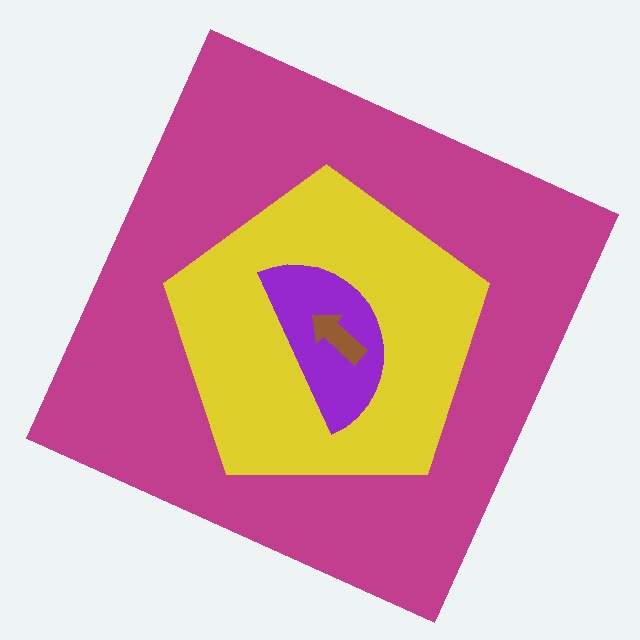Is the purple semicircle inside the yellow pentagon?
Yes.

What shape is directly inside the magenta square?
The yellow pentagon.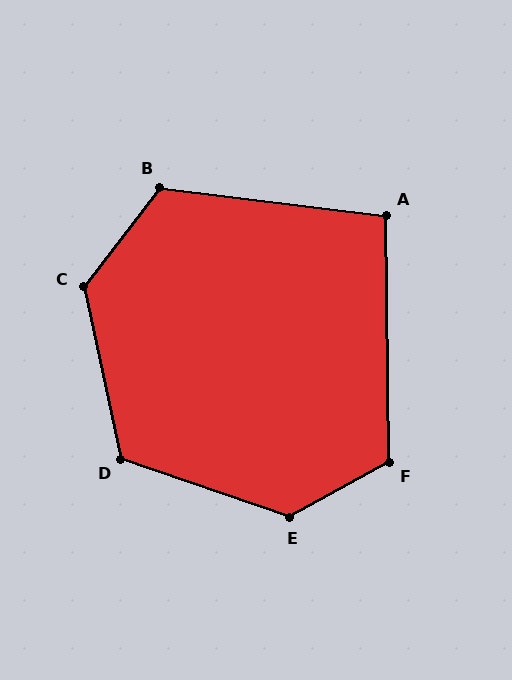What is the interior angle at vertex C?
Approximately 131 degrees (obtuse).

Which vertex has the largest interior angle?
E, at approximately 132 degrees.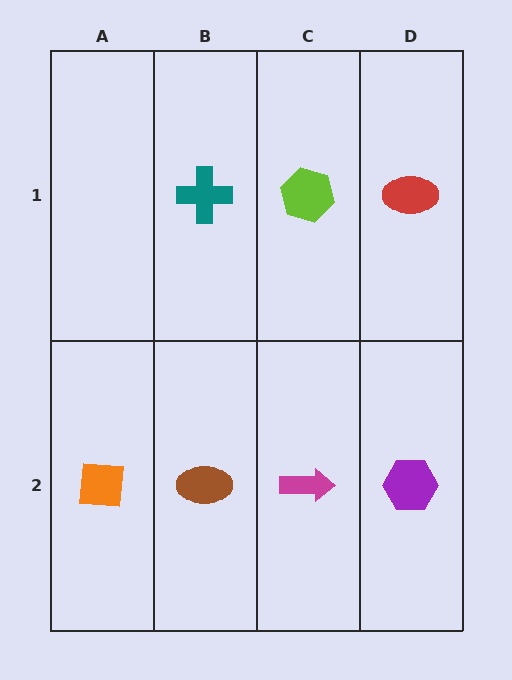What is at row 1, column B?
A teal cross.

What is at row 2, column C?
A magenta arrow.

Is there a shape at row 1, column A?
No, that cell is empty.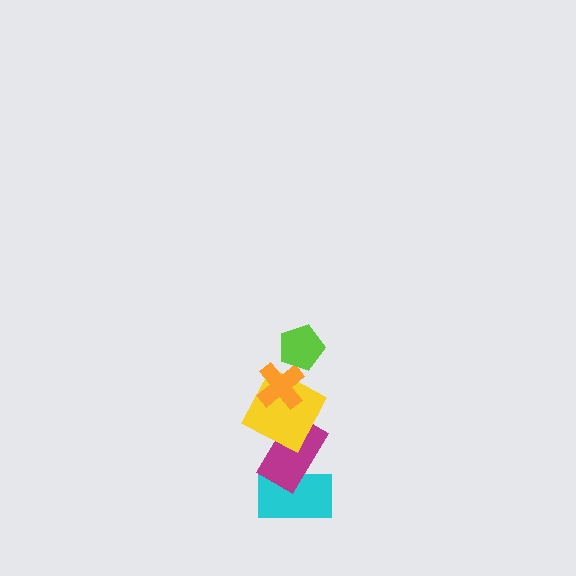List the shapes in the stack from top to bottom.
From top to bottom: the lime pentagon, the orange cross, the yellow square, the magenta rectangle, the cyan rectangle.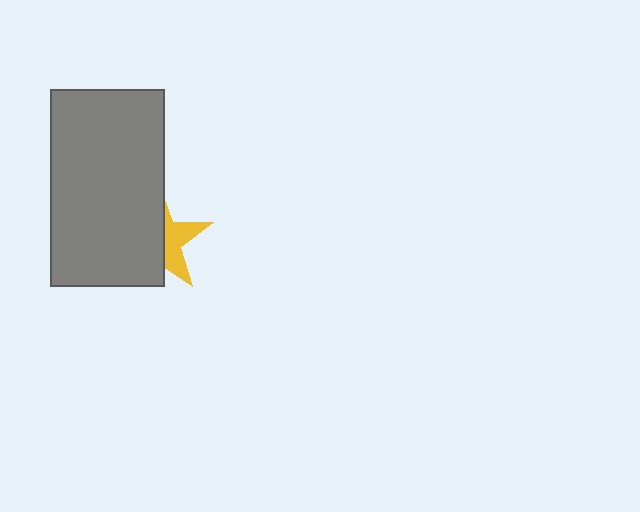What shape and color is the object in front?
The object in front is a gray rectangle.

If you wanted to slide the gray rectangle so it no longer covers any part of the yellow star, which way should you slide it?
Slide it left — that is the most direct way to separate the two shapes.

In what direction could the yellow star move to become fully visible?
The yellow star could move right. That would shift it out from behind the gray rectangle entirely.